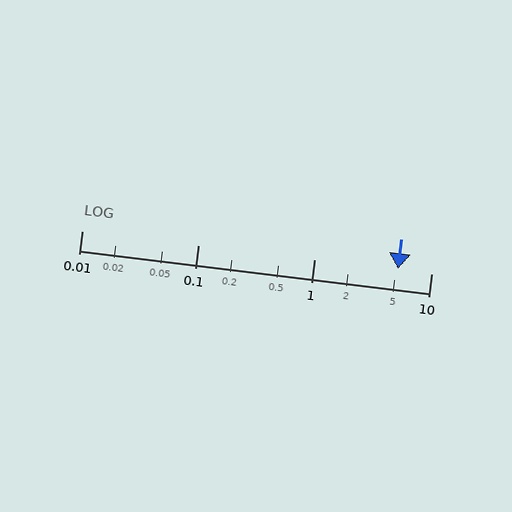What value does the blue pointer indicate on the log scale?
The pointer indicates approximately 5.2.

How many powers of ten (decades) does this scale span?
The scale spans 3 decades, from 0.01 to 10.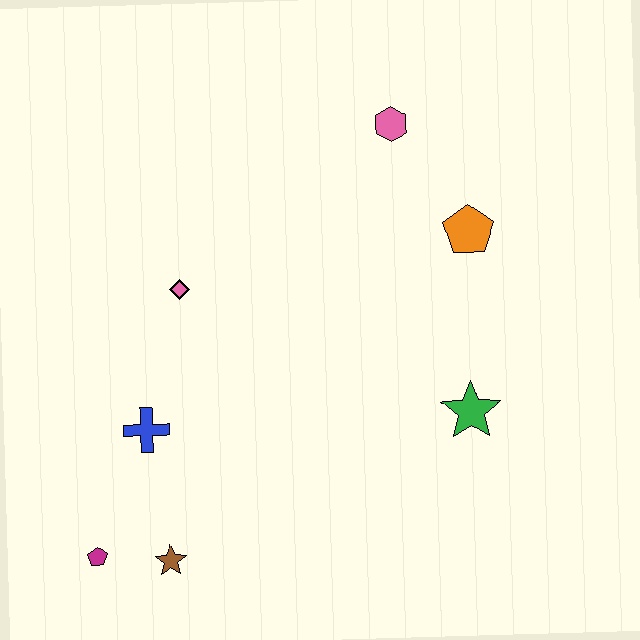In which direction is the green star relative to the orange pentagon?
The green star is below the orange pentagon.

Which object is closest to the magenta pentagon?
The brown star is closest to the magenta pentagon.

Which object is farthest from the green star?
The magenta pentagon is farthest from the green star.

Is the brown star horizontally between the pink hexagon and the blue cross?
Yes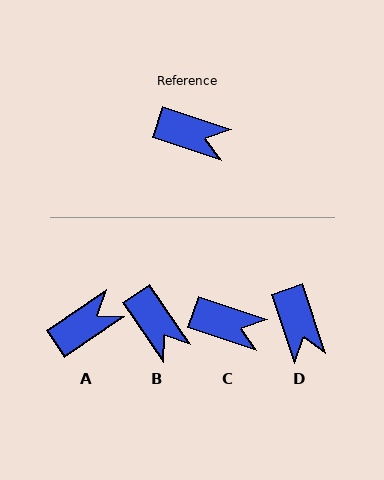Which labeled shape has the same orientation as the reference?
C.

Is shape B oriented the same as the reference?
No, it is off by about 37 degrees.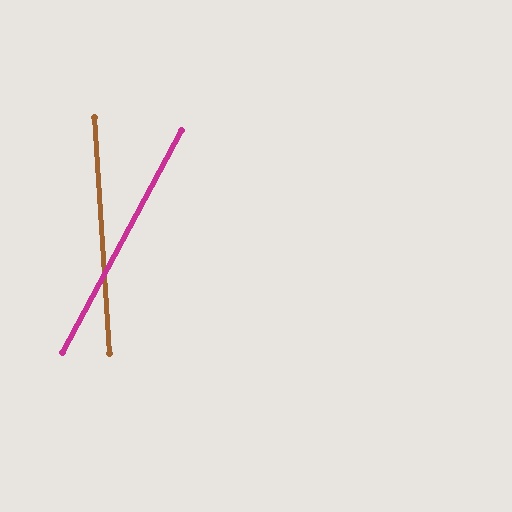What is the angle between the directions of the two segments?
Approximately 32 degrees.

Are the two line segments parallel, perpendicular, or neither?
Neither parallel nor perpendicular — they differ by about 32°.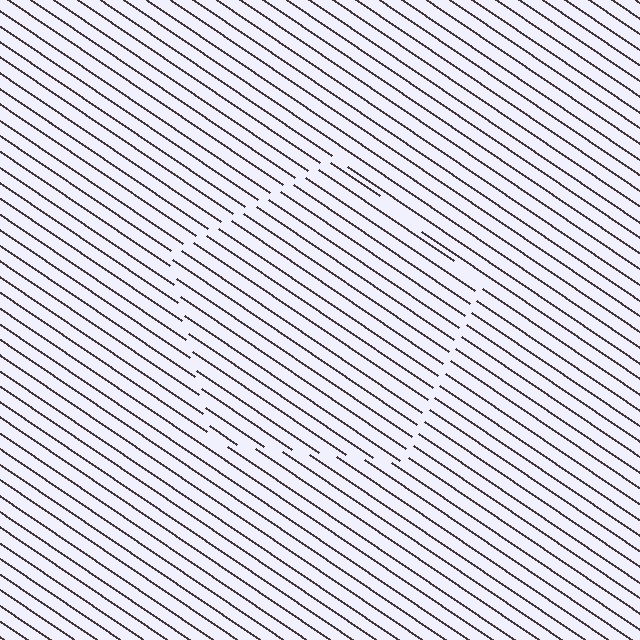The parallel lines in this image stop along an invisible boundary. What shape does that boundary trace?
An illusory pentagon. The interior of the shape contains the same grating, shifted by half a period — the contour is defined by the phase discontinuity where line-ends from the inner and outer gratings abut.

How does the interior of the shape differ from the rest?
The interior of the shape contains the same grating, shifted by half a period — the contour is defined by the phase discontinuity where line-ends from the inner and outer gratings abut.